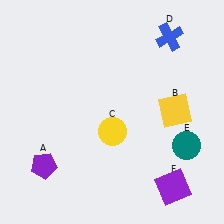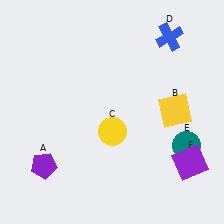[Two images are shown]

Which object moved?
The purple square (F) moved up.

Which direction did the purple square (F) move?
The purple square (F) moved up.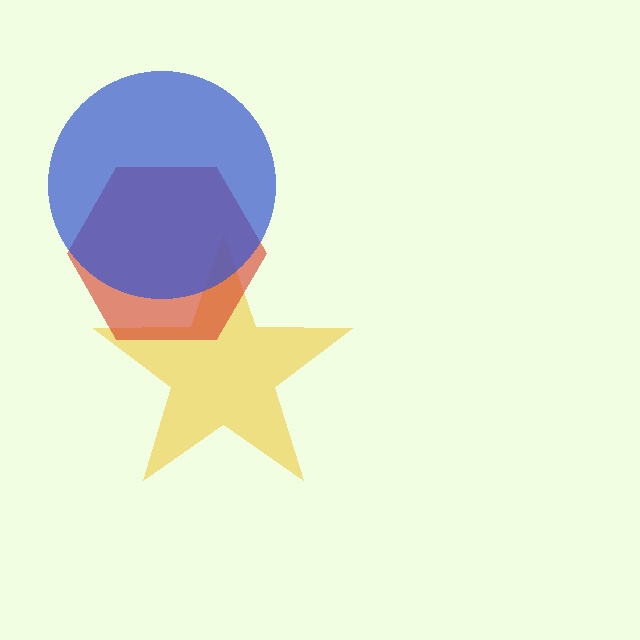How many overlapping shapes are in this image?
There are 3 overlapping shapes in the image.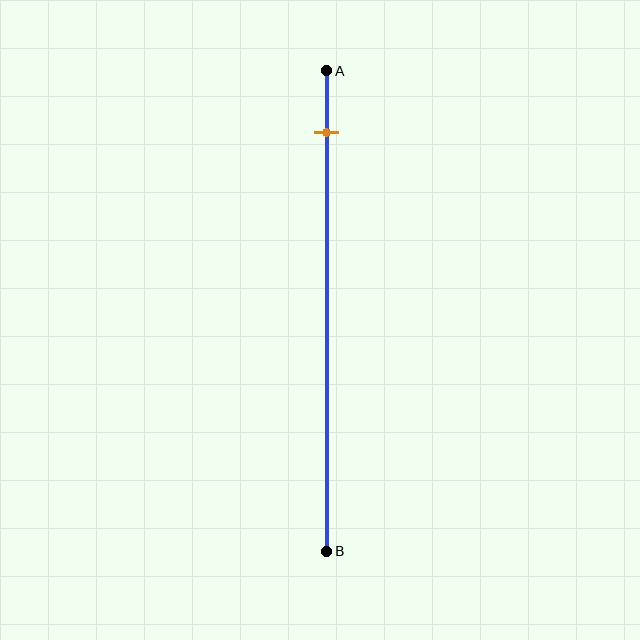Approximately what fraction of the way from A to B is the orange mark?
The orange mark is approximately 15% of the way from A to B.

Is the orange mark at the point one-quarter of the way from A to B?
No, the mark is at about 15% from A, not at the 25% one-quarter point.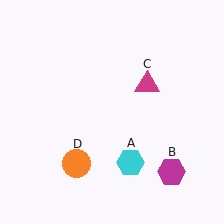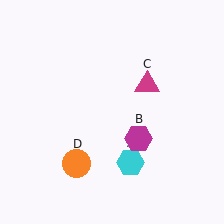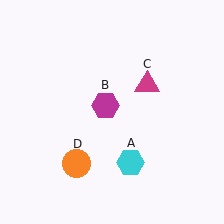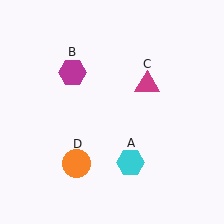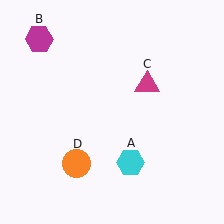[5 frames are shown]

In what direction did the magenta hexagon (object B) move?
The magenta hexagon (object B) moved up and to the left.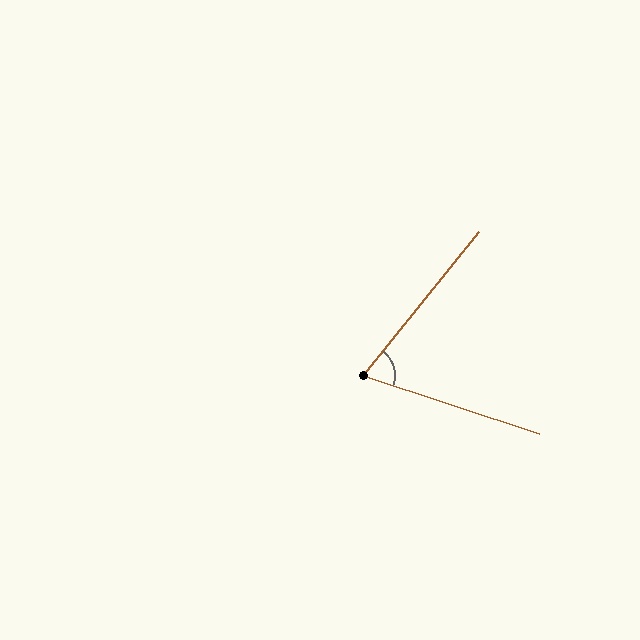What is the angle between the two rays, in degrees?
Approximately 70 degrees.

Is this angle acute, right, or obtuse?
It is acute.